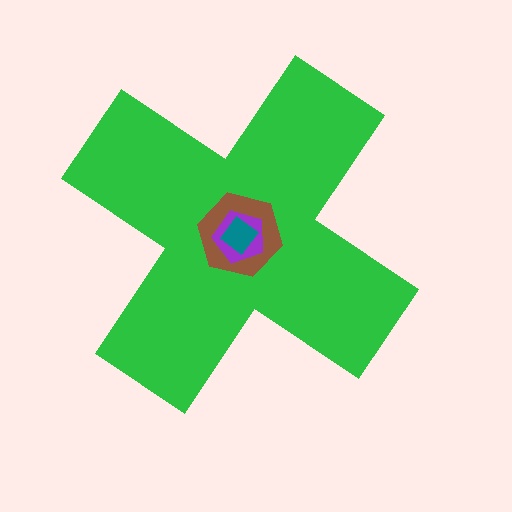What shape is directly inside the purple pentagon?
The teal diamond.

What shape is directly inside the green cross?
The brown hexagon.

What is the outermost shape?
The green cross.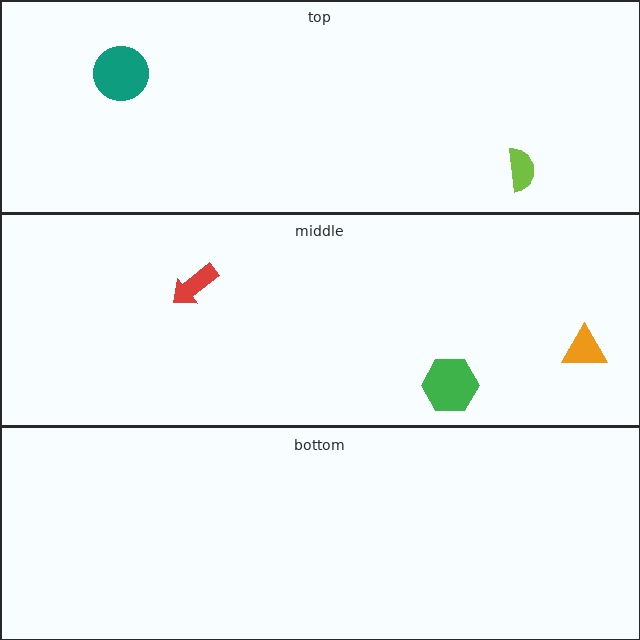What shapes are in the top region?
The teal circle, the lime semicircle.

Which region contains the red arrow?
The middle region.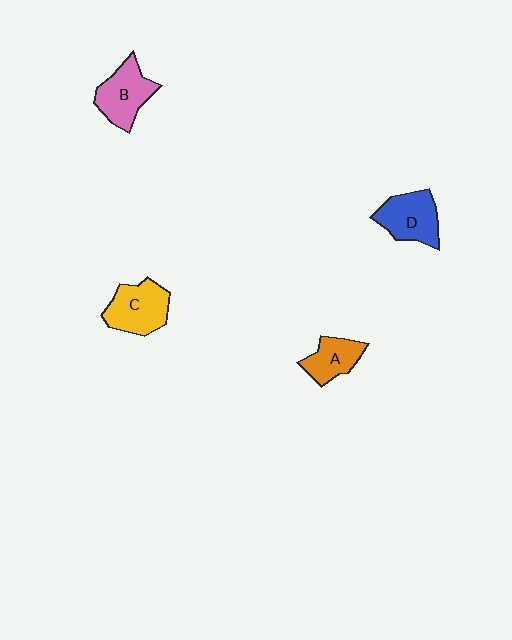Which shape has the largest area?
Shape C (yellow).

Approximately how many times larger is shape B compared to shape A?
Approximately 1.4 times.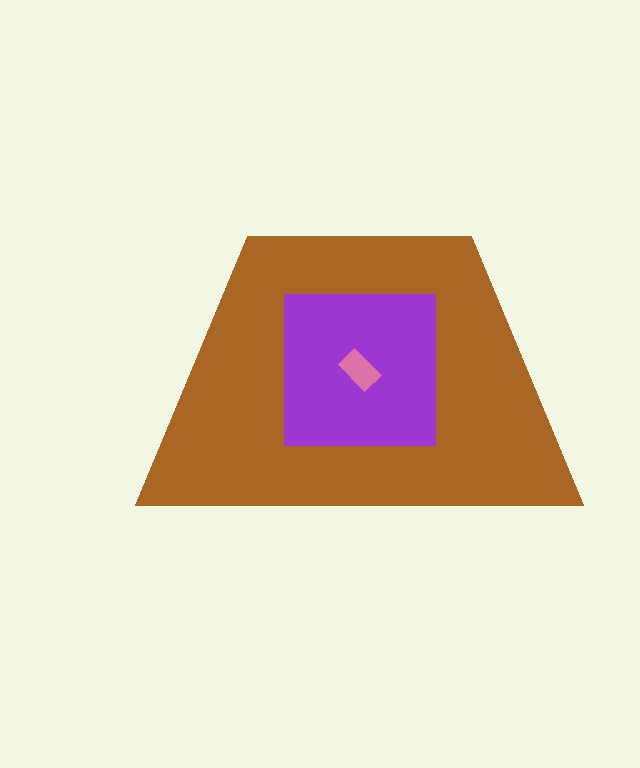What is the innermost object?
The pink rectangle.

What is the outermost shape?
The brown trapezoid.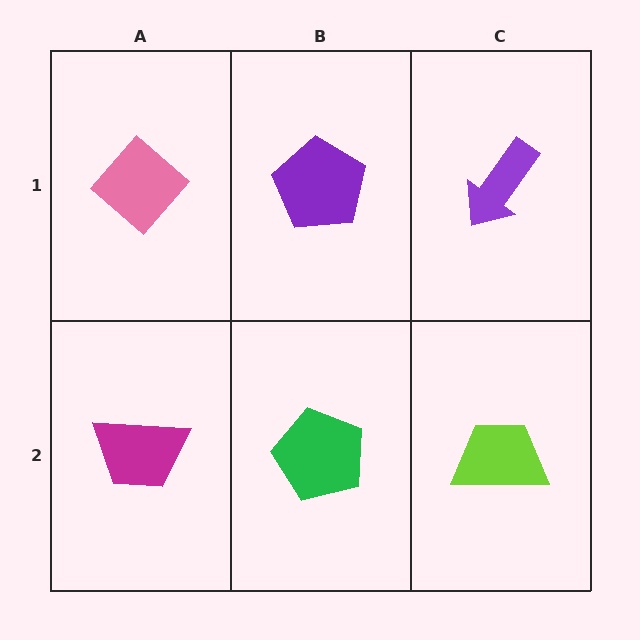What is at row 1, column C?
A purple arrow.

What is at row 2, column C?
A lime trapezoid.